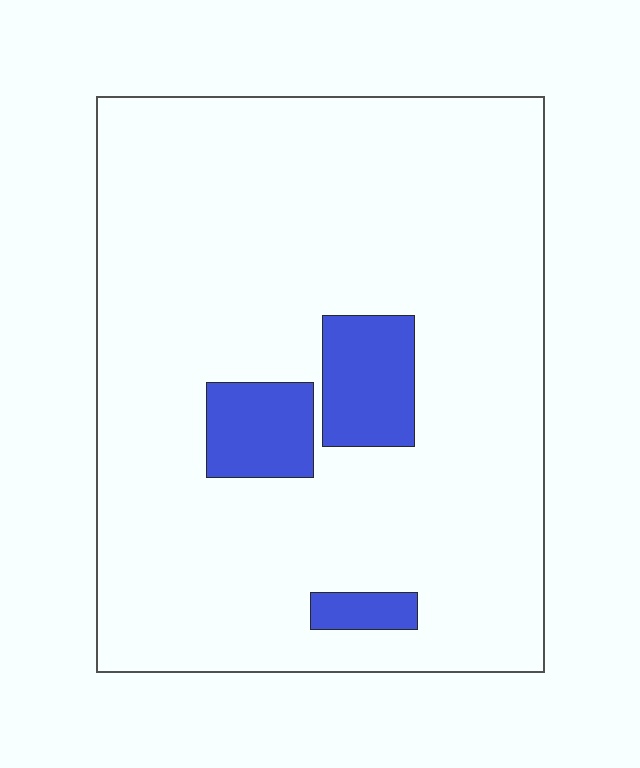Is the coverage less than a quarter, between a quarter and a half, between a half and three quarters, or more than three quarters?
Less than a quarter.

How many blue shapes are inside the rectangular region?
3.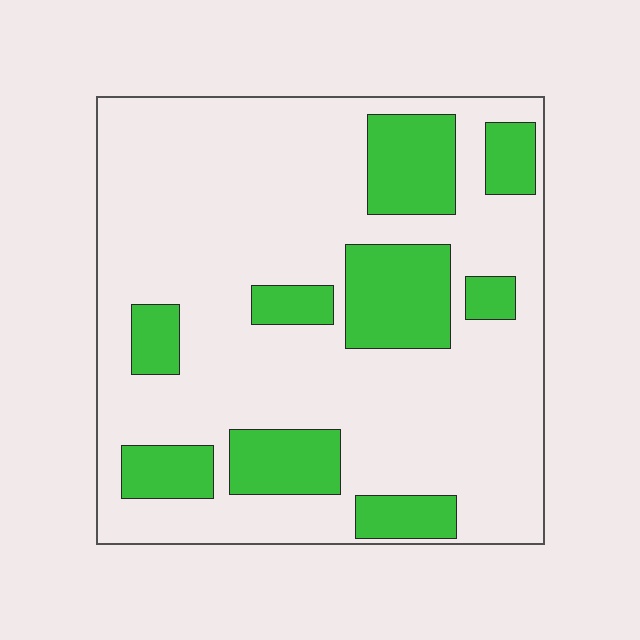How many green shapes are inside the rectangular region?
9.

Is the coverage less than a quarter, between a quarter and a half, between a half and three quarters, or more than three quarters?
Less than a quarter.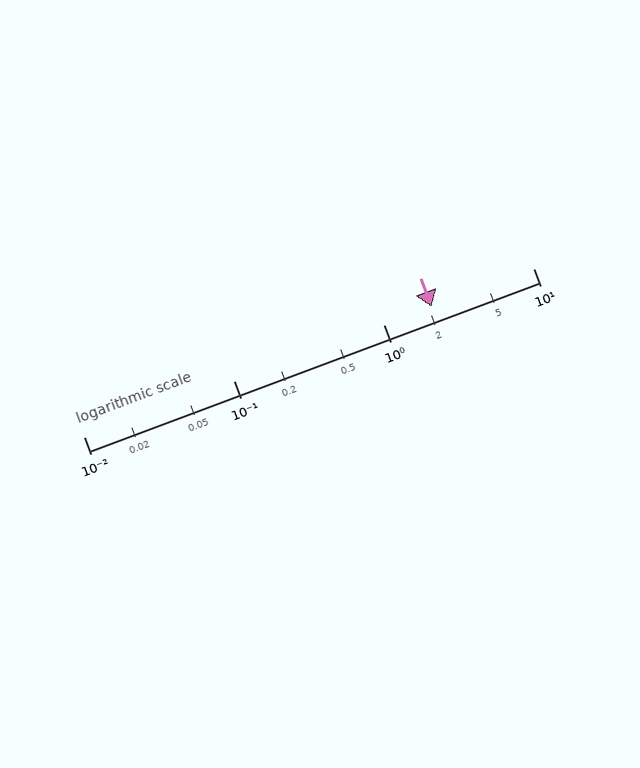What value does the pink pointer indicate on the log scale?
The pointer indicates approximately 2.1.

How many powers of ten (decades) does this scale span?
The scale spans 3 decades, from 0.01 to 10.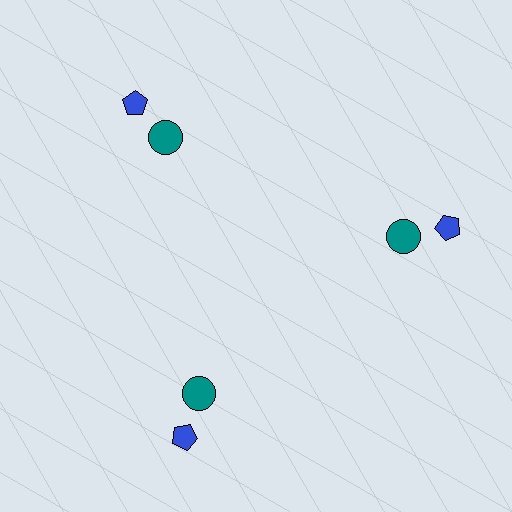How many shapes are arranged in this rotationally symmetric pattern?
There are 6 shapes, arranged in 3 groups of 2.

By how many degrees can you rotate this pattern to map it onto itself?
The pattern maps onto itself every 120 degrees of rotation.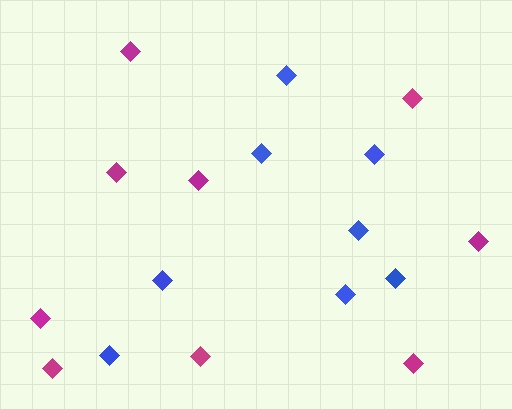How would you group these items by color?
There are 2 groups: one group of blue diamonds (8) and one group of magenta diamonds (9).